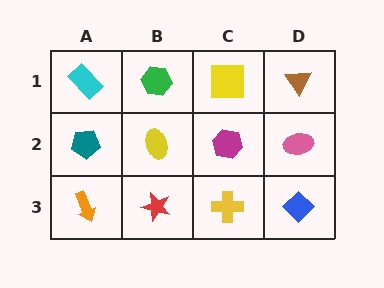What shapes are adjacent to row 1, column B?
A yellow ellipse (row 2, column B), a cyan rectangle (row 1, column A), a yellow square (row 1, column C).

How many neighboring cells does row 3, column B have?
3.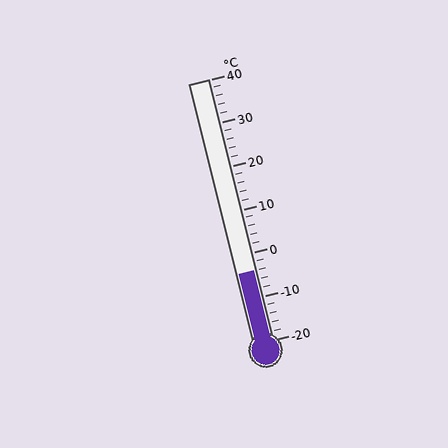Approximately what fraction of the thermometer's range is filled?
The thermometer is filled to approximately 25% of its range.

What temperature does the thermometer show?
The thermometer shows approximately -4°C.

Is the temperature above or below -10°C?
The temperature is above -10°C.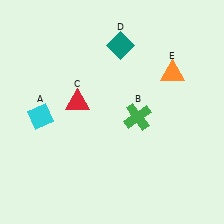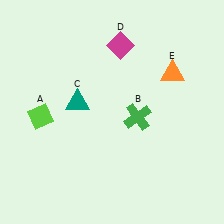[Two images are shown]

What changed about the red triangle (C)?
In Image 1, C is red. In Image 2, it changed to teal.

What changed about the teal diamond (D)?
In Image 1, D is teal. In Image 2, it changed to magenta.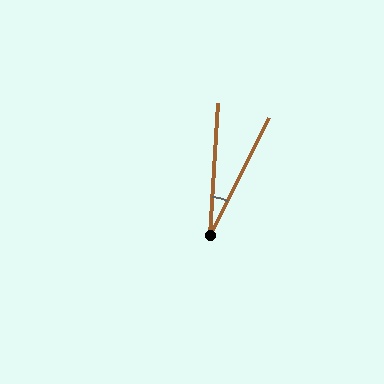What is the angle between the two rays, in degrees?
Approximately 23 degrees.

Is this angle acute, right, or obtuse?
It is acute.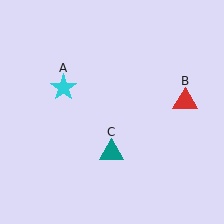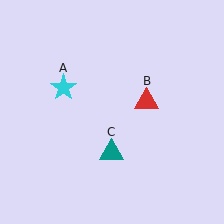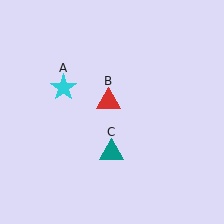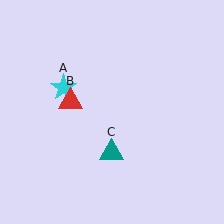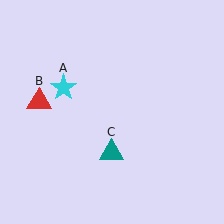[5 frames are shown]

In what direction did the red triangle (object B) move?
The red triangle (object B) moved left.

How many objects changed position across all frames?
1 object changed position: red triangle (object B).